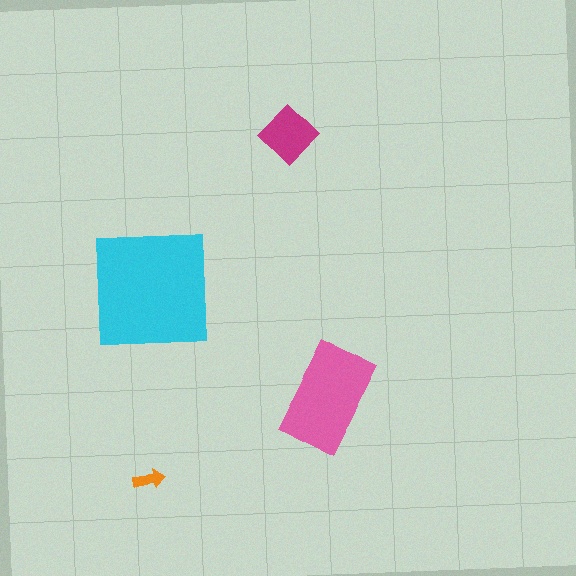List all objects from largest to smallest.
The cyan square, the pink rectangle, the magenta diamond, the orange arrow.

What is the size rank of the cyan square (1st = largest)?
1st.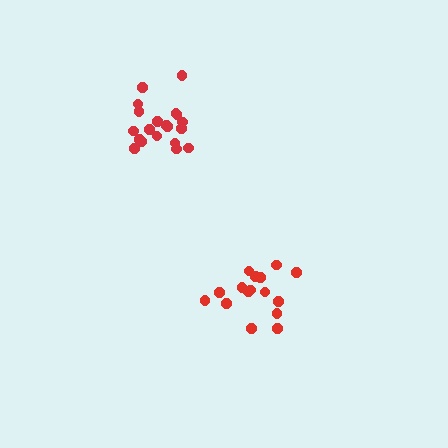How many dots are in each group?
Group 1: 17 dots, Group 2: 20 dots (37 total).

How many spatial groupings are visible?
There are 2 spatial groupings.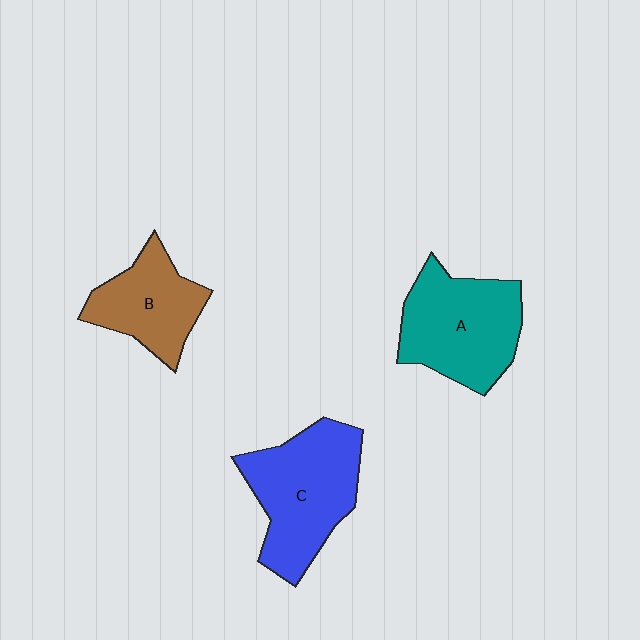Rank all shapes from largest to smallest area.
From largest to smallest: C (blue), A (teal), B (brown).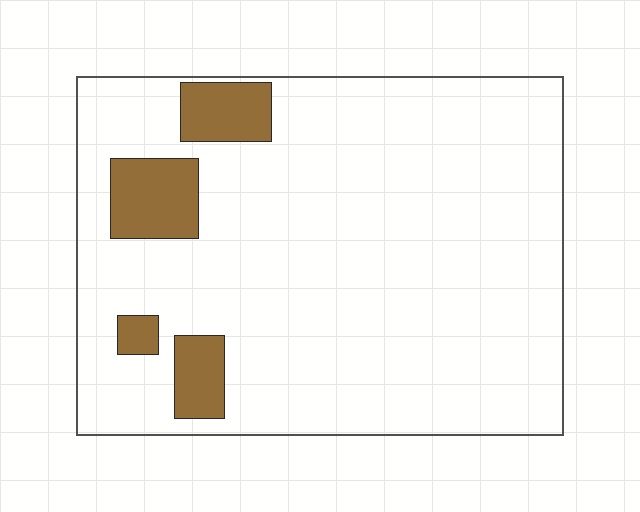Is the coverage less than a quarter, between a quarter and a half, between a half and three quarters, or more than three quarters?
Less than a quarter.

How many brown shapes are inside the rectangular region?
4.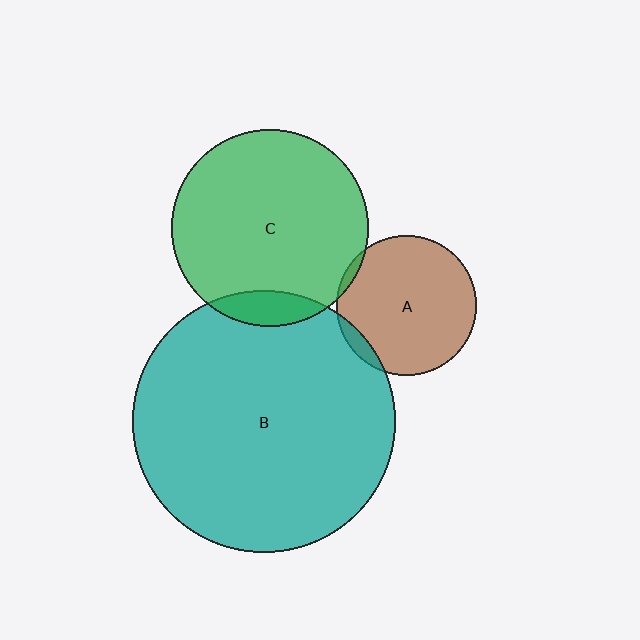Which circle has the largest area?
Circle B (teal).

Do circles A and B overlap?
Yes.